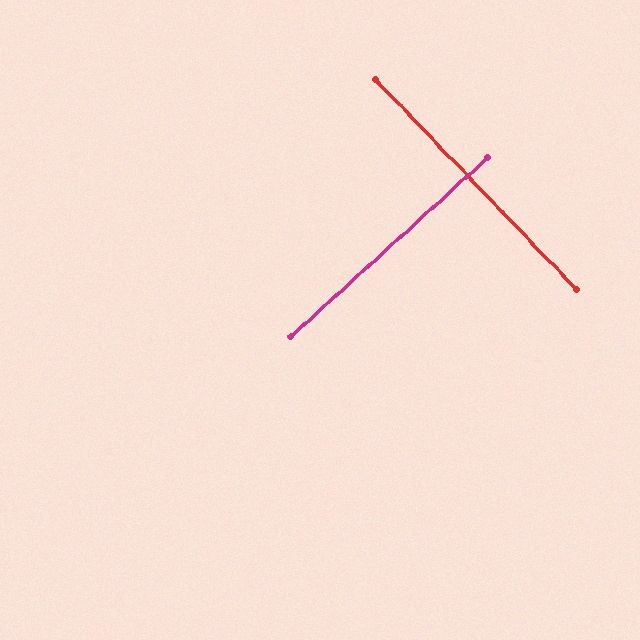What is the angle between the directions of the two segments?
Approximately 89 degrees.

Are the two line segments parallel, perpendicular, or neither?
Perpendicular — they meet at approximately 89°.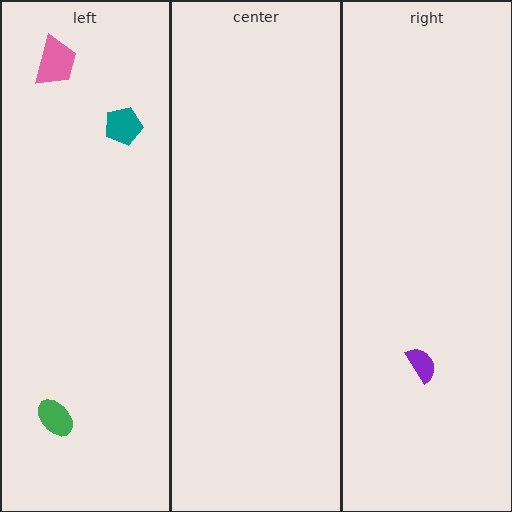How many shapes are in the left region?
3.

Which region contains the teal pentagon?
The left region.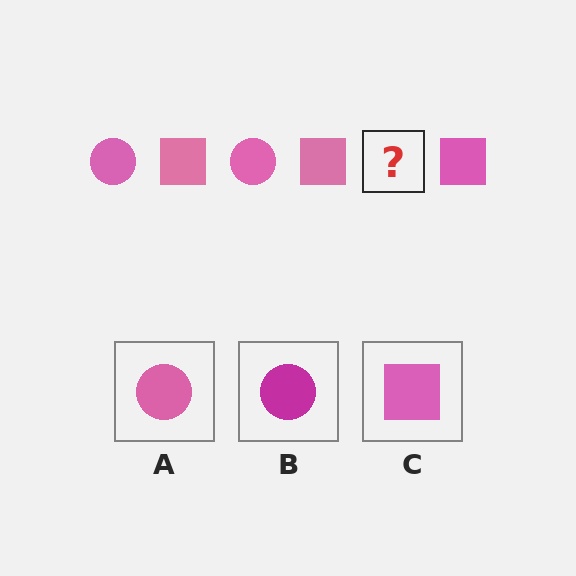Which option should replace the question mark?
Option A.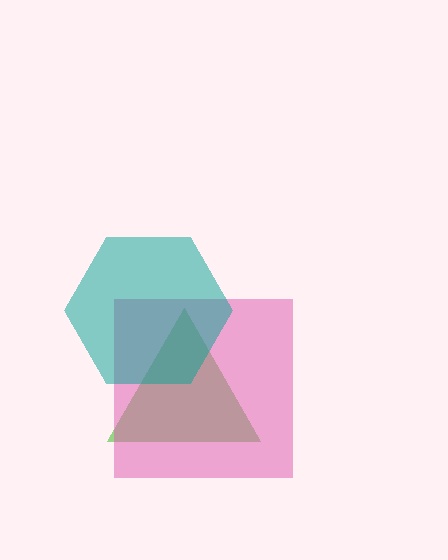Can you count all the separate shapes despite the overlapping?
Yes, there are 3 separate shapes.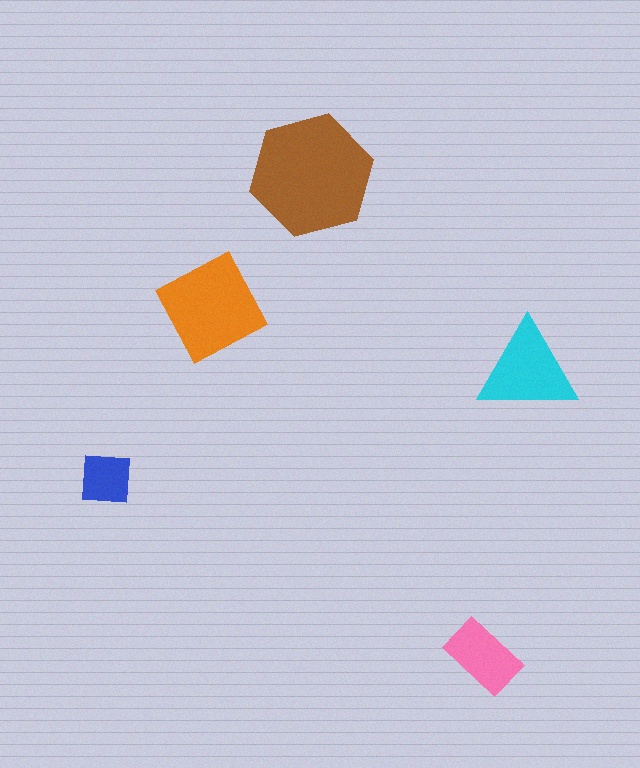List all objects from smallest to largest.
The blue square, the pink rectangle, the cyan triangle, the orange diamond, the brown hexagon.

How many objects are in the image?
There are 5 objects in the image.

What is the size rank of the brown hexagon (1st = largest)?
1st.